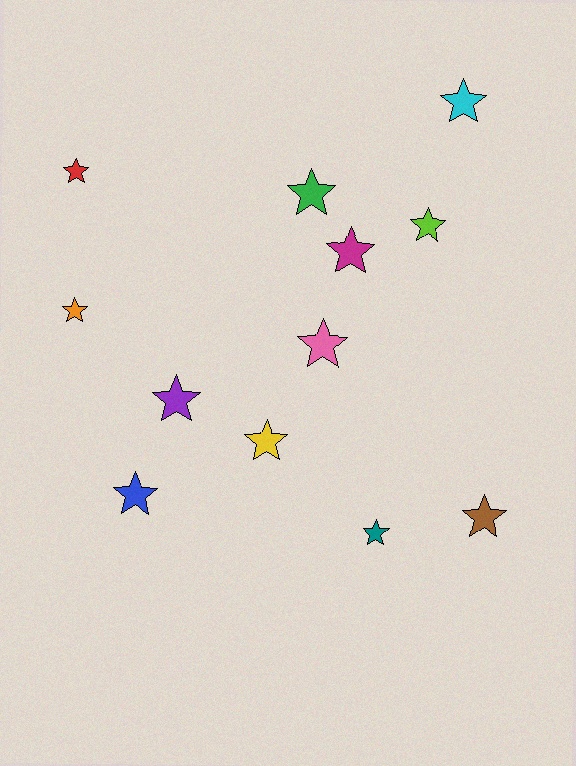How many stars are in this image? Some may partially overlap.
There are 12 stars.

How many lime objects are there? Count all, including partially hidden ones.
There is 1 lime object.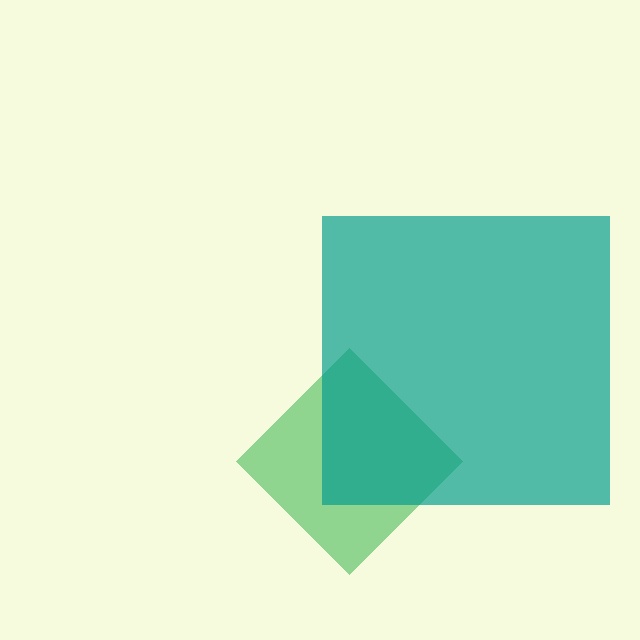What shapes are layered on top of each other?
The layered shapes are: a green diamond, a teal square.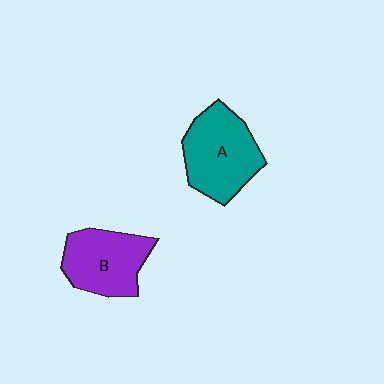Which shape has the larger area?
Shape A (teal).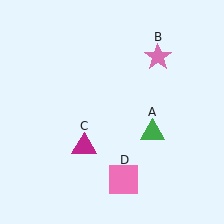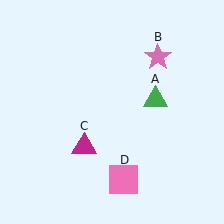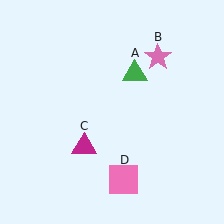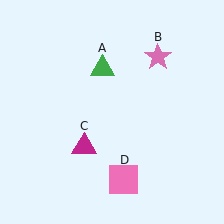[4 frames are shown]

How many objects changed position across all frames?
1 object changed position: green triangle (object A).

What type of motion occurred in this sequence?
The green triangle (object A) rotated counterclockwise around the center of the scene.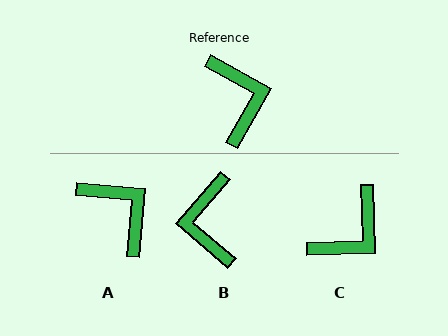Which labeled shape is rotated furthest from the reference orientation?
B, about 168 degrees away.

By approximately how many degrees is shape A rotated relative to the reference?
Approximately 24 degrees counter-clockwise.